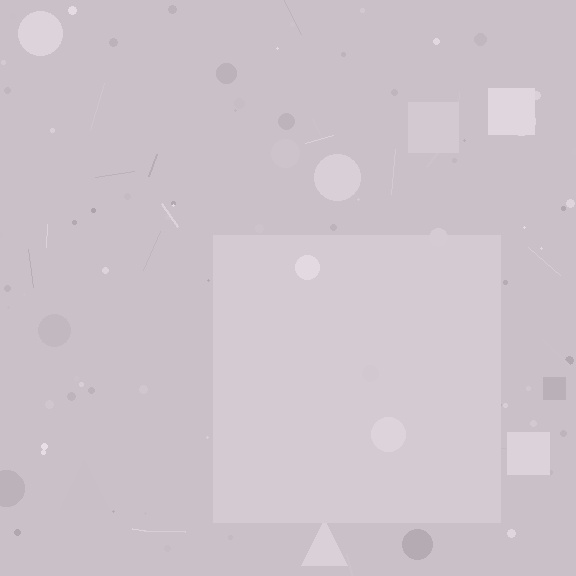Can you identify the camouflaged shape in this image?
The camouflaged shape is a square.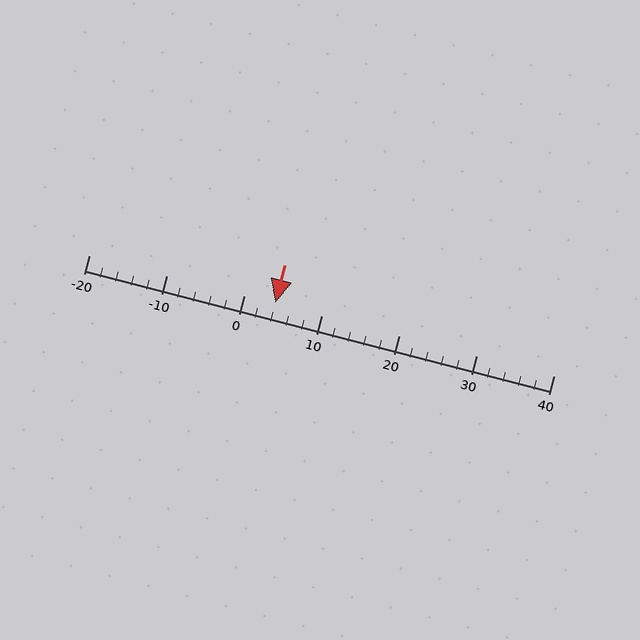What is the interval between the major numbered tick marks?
The major tick marks are spaced 10 units apart.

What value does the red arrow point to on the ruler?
The red arrow points to approximately 4.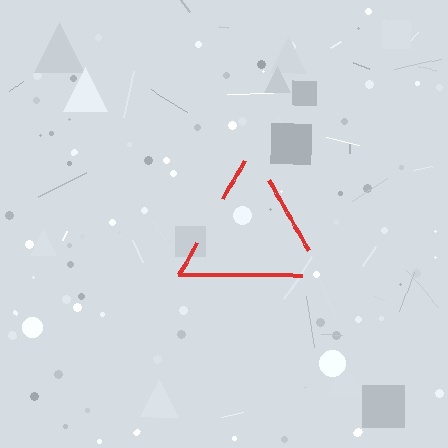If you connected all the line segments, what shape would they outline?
They would outline a triangle.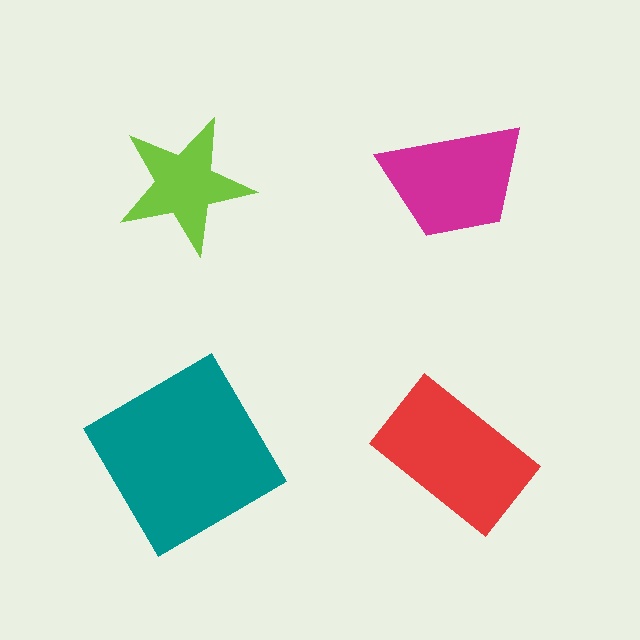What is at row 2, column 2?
A red rectangle.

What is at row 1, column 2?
A magenta trapezoid.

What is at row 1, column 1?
A lime star.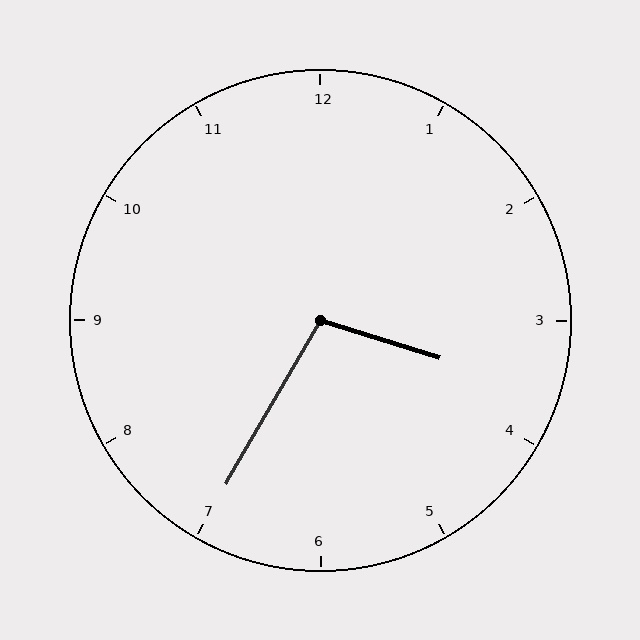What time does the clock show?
3:35.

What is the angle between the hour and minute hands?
Approximately 102 degrees.